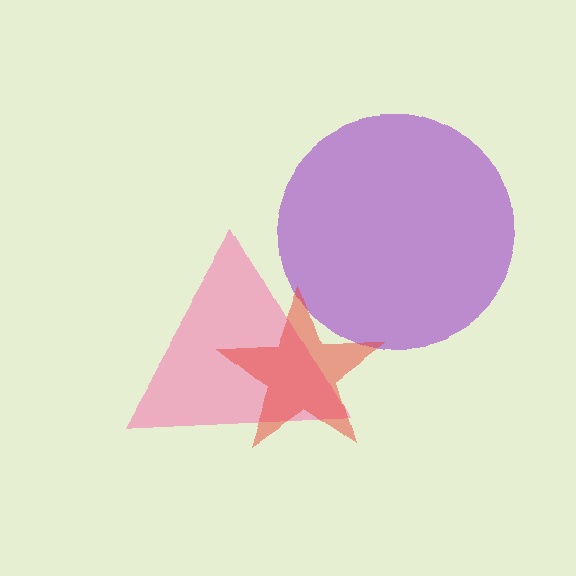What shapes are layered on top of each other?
The layered shapes are: a pink triangle, a purple circle, a red star.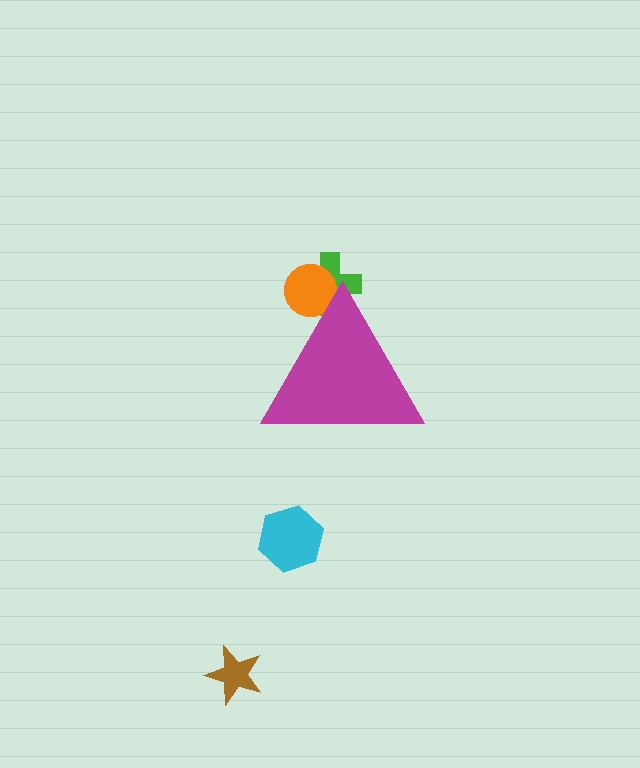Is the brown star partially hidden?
No, the brown star is fully visible.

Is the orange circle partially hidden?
Yes, the orange circle is partially hidden behind the magenta triangle.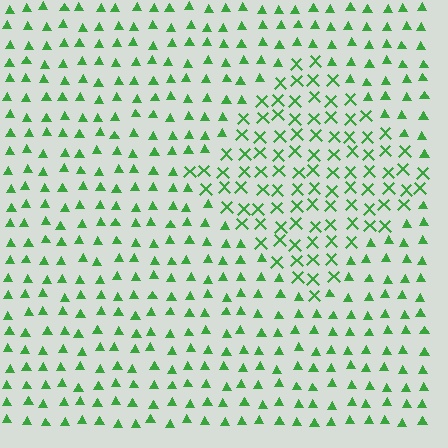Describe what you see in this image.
The image is filled with small green elements arranged in a uniform grid. A diamond-shaped region contains X marks, while the surrounding area contains triangles. The boundary is defined purely by the change in element shape.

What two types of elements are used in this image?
The image uses X marks inside the diamond region and triangles outside it.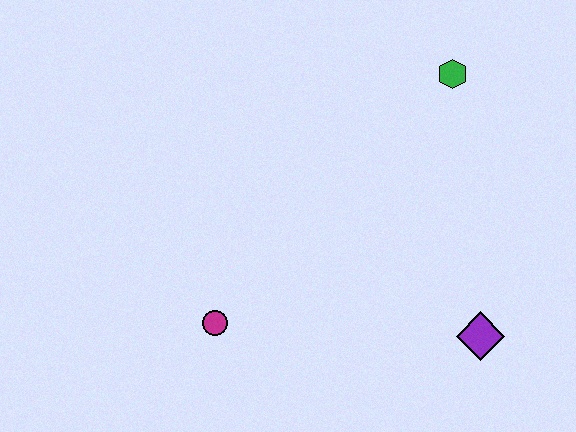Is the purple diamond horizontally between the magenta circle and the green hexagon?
No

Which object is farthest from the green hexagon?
The magenta circle is farthest from the green hexagon.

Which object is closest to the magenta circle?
The purple diamond is closest to the magenta circle.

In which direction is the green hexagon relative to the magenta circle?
The green hexagon is above the magenta circle.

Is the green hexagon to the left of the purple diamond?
Yes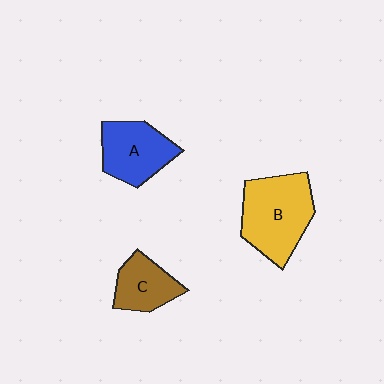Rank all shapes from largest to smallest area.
From largest to smallest: B (yellow), A (blue), C (brown).